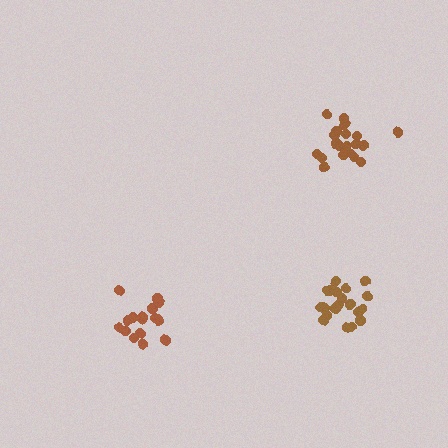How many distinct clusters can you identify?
There are 3 distinct clusters.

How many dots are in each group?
Group 1: 21 dots, Group 2: 17 dots, Group 3: 21 dots (59 total).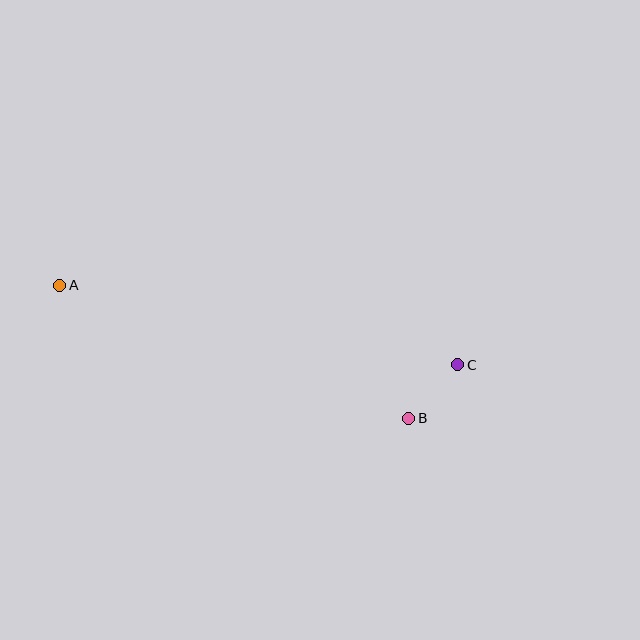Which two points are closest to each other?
Points B and C are closest to each other.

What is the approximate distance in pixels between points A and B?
The distance between A and B is approximately 373 pixels.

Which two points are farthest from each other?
Points A and C are farthest from each other.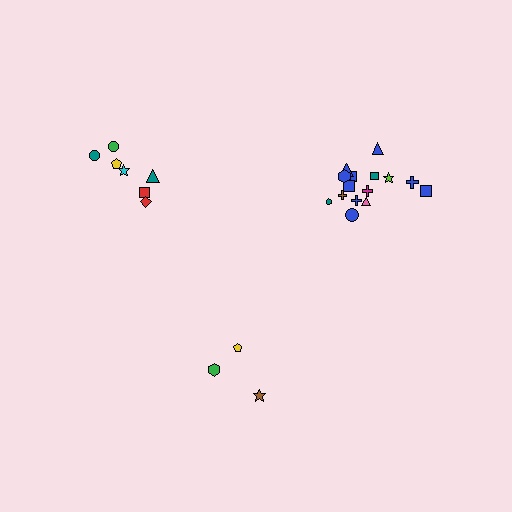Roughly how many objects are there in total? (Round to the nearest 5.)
Roughly 25 objects in total.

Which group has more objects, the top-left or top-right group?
The top-right group.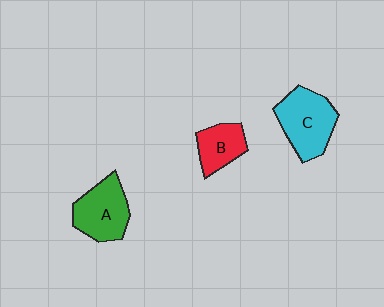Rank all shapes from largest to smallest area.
From largest to smallest: C (cyan), A (green), B (red).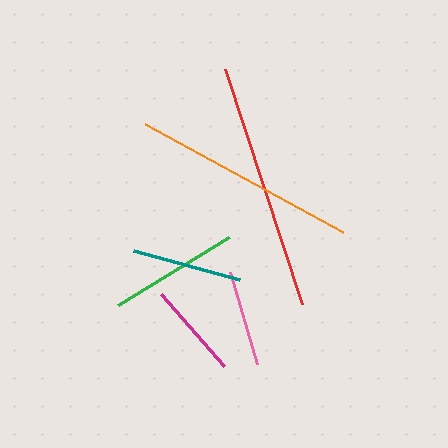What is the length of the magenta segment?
The magenta segment is approximately 96 pixels long.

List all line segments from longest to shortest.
From longest to shortest: red, orange, green, teal, pink, magenta.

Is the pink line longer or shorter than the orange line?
The orange line is longer than the pink line.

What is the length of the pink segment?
The pink segment is approximately 96 pixels long.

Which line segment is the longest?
The red line is the longest at approximately 247 pixels.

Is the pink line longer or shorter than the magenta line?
The pink line is longer than the magenta line.